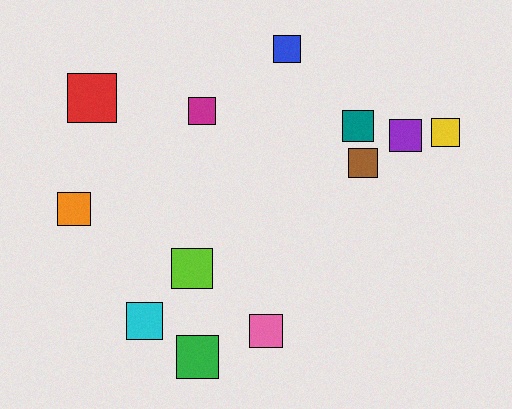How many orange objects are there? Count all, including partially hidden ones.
There is 1 orange object.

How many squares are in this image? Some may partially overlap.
There are 12 squares.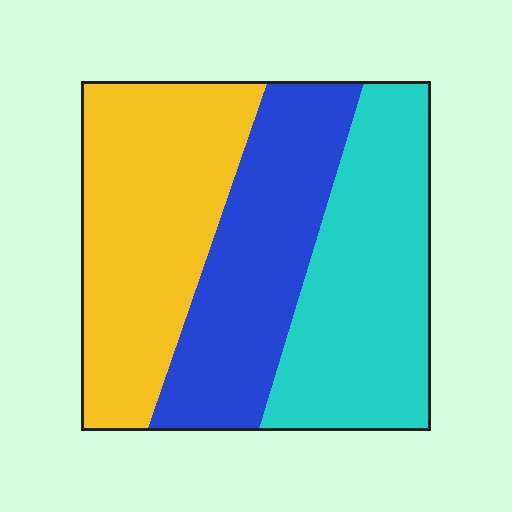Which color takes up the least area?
Blue, at roughly 30%.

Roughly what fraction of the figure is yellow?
Yellow takes up about three eighths (3/8) of the figure.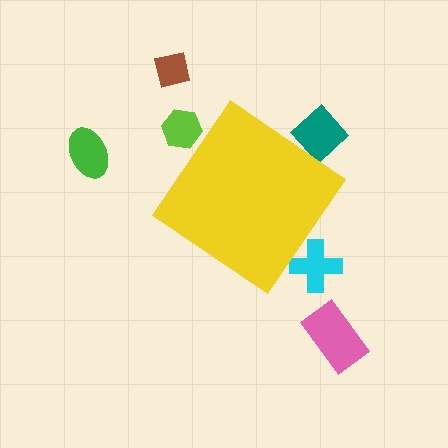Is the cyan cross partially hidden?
Yes, the cyan cross is partially hidden behind the yellow diamond.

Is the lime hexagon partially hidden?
Yes, the lime hexagon is partially hidden behind the yellow diamond.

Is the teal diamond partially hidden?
Yes, the teal diamond is partially hidden behind the yellow diamond.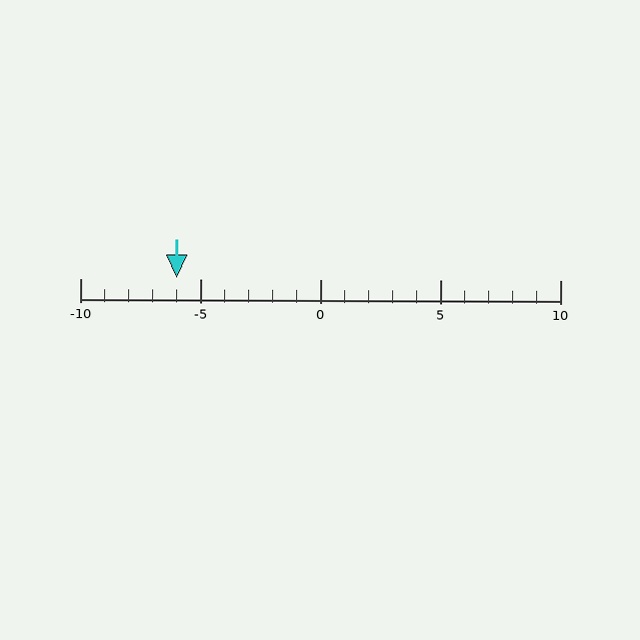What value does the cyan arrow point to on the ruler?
The cyan arrow points to approximately -6.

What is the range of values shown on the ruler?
The ruler shows values from -10 to 10.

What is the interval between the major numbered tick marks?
The major tick marks are spaced 5 units apart.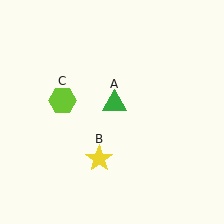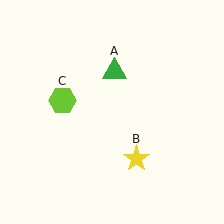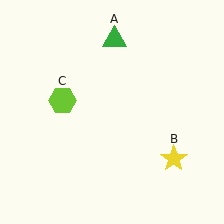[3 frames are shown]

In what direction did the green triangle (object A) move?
The green triangle (object A) moved up.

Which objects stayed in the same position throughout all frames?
Lime hexagon (object C) remained stationary.